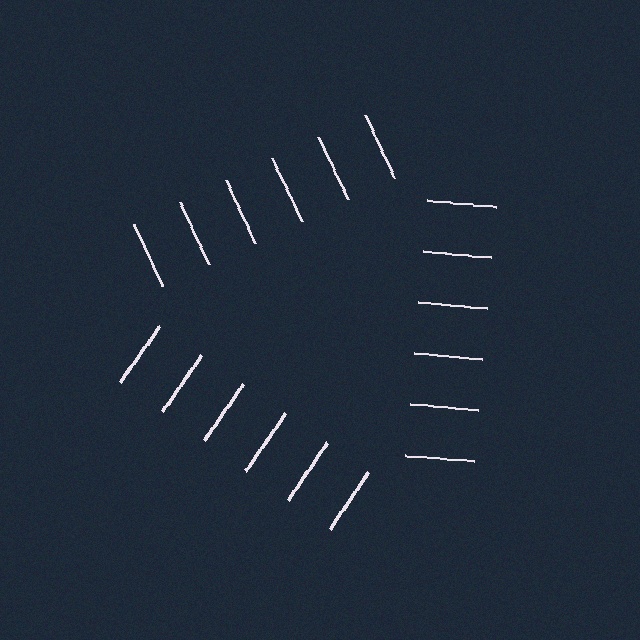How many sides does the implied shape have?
3 sides — the line-ends trace a triangle.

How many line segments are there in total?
18 — 6 along each of the 3 edges.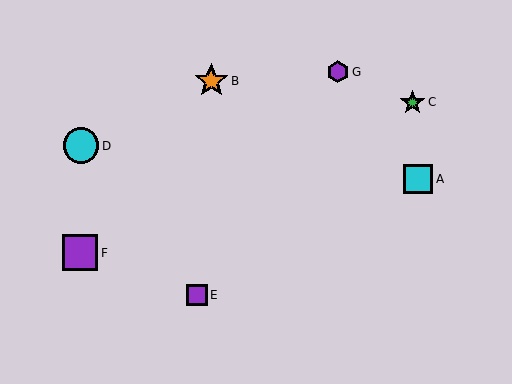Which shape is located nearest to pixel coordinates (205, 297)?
The purple square (labeled E) at (197, 295) is nearest to that location.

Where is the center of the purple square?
The center of the purple square is at (197, 295).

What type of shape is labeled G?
Shape G is a purple hexagon.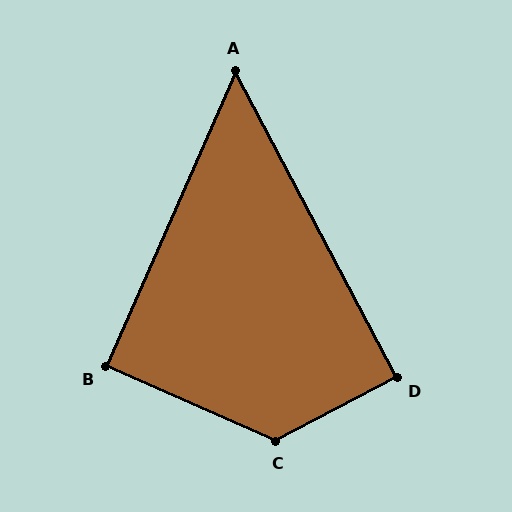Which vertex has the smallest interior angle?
A, at approximately 51 degrees.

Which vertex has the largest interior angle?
C, at approximately 129 degrees.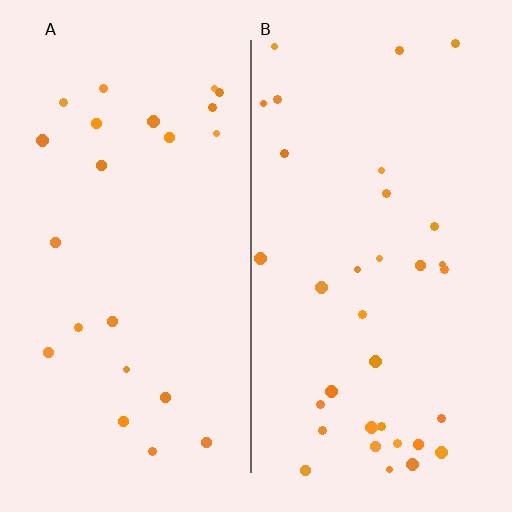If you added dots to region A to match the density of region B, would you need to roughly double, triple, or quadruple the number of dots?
Approximately double.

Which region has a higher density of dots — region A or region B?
B (the right).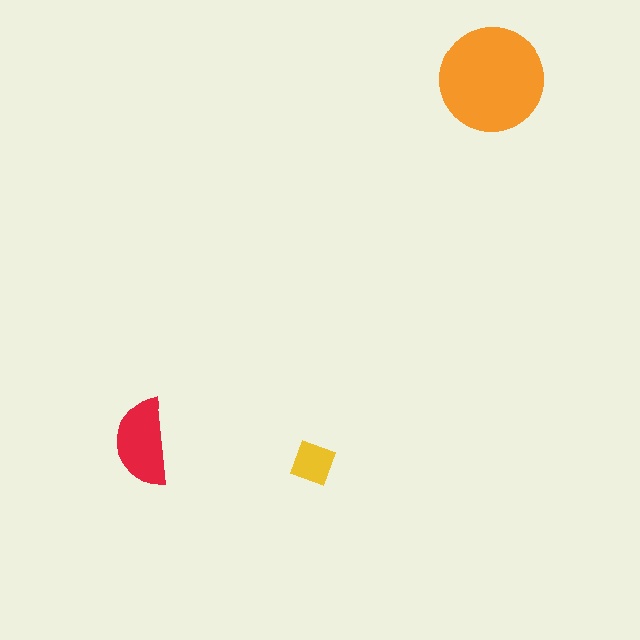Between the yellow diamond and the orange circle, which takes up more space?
The orange circle.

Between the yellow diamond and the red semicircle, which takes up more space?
The red semicircle.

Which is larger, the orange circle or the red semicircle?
The orange circle.